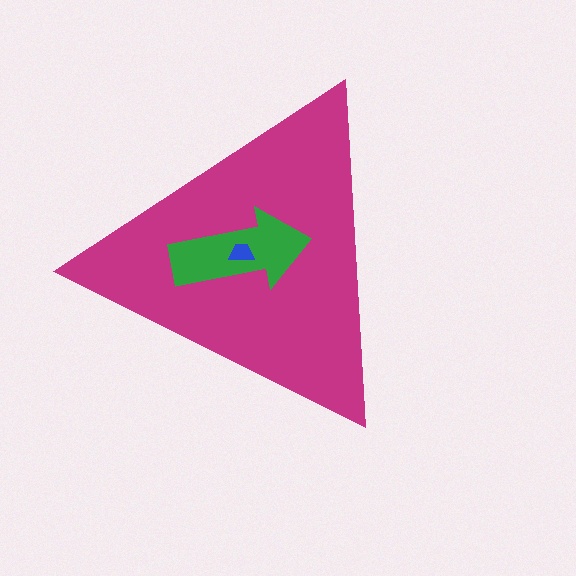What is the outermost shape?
The magenta triangle.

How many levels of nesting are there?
3.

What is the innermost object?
The blue trapezoid.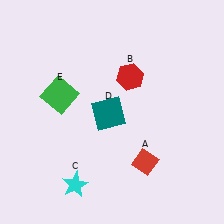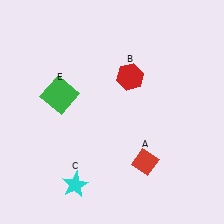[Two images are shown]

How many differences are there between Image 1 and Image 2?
There is 1 difference between the two images.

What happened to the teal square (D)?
The teal square (D) was removed in Image 2. It was in the bottom-left area of Image 1.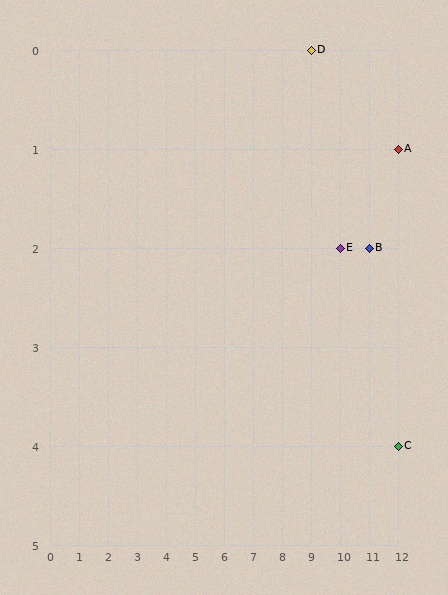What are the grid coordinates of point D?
Point D is at grid coordinates (9, 0).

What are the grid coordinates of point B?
Point B is at grid coordinates (11, 2).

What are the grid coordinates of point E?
Point E is at grid coordinates (10, 2).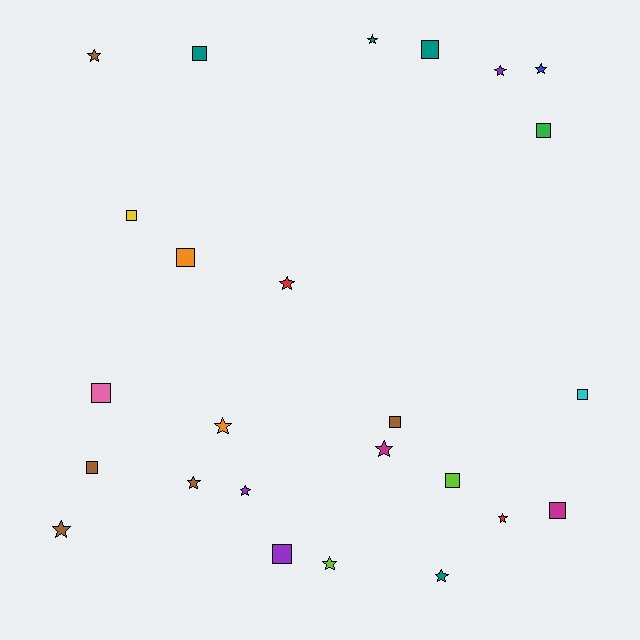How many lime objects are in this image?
There are 2 lime objects.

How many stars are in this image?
There are 13 stars.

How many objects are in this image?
There are 25 objects.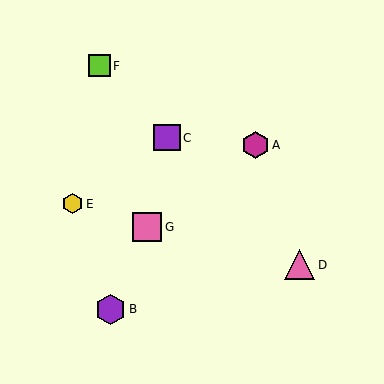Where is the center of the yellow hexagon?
The center of the yellow hexagon is at (73, 204).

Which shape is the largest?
The pink triangle (labeled D) is the largest.